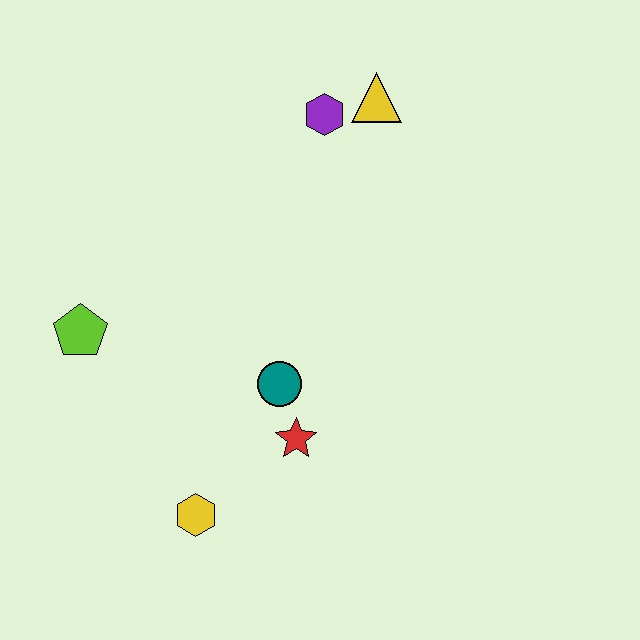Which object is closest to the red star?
The teal circle is closest to the red star.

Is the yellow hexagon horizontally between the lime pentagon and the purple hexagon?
Yes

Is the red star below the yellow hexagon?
No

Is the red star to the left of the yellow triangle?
Yes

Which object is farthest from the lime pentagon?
The yellow triangle is farthest from the lime pentagon.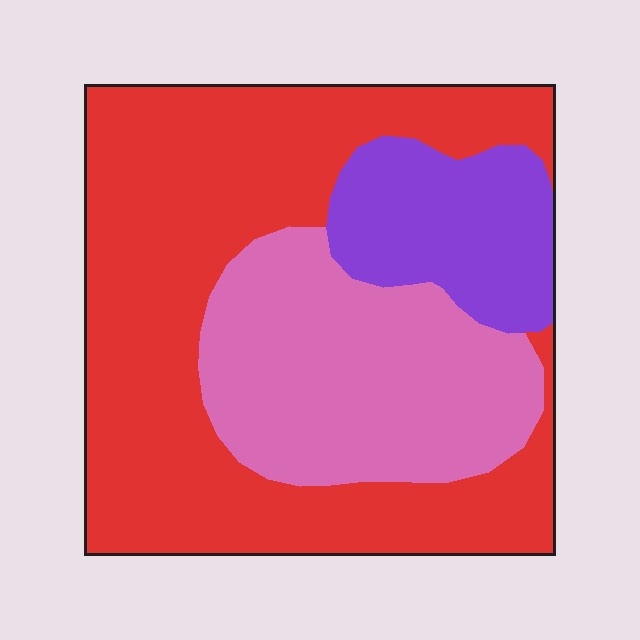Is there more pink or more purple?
Pink.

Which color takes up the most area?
Red, at roughly 55%.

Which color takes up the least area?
Purple, at roughly 15%.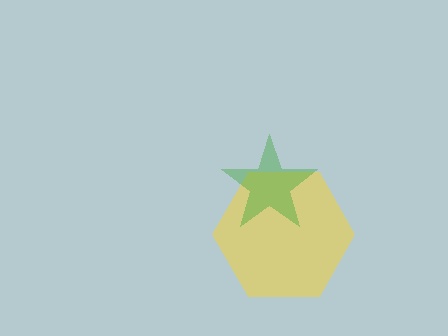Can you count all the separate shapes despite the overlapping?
Yes, there are 2 separate shapes.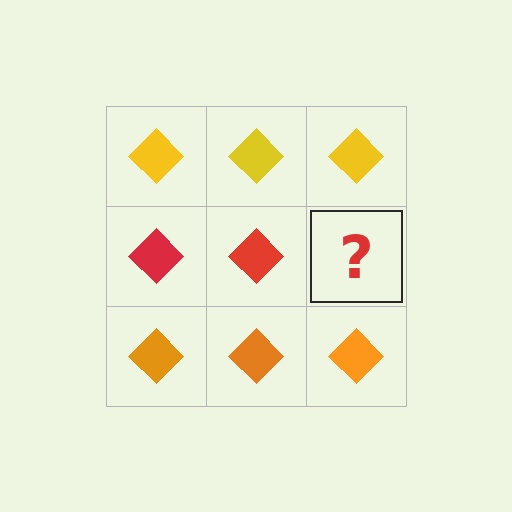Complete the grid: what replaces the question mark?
The question mark should be replaced with a red diamond.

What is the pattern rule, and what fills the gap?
The rule is that each row has a consistent color. The gap should be filled with a red diamond.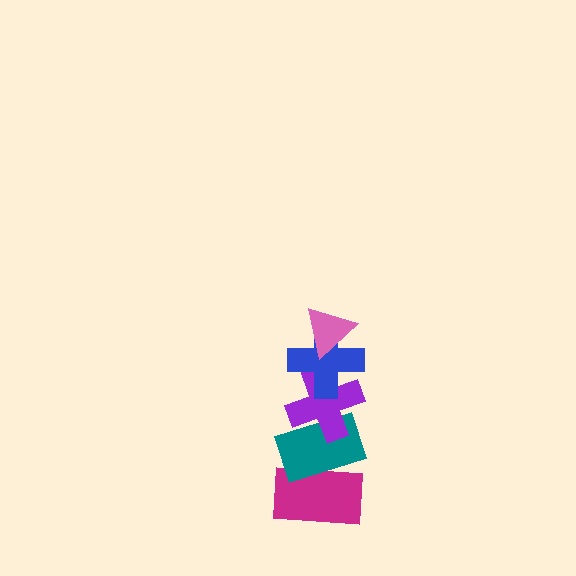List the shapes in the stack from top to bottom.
From top to bottom: the pink triangle, the blue cross, the purple cross, the teal rectangle, the magenta rectangle.